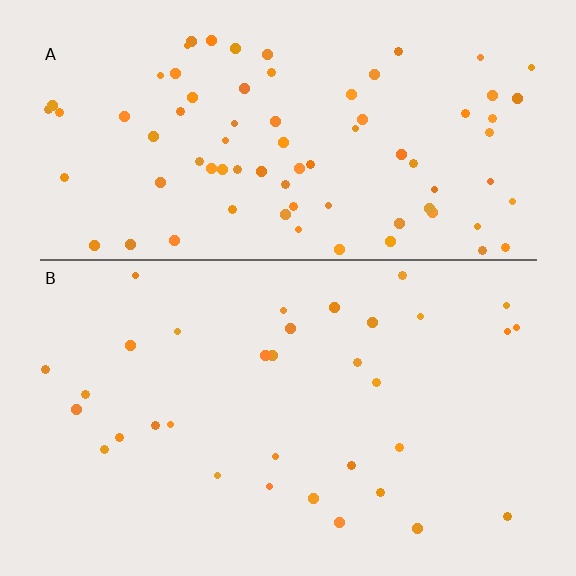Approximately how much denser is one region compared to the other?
Approximately 2.4× — region A over region B.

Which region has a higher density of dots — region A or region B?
A (the top).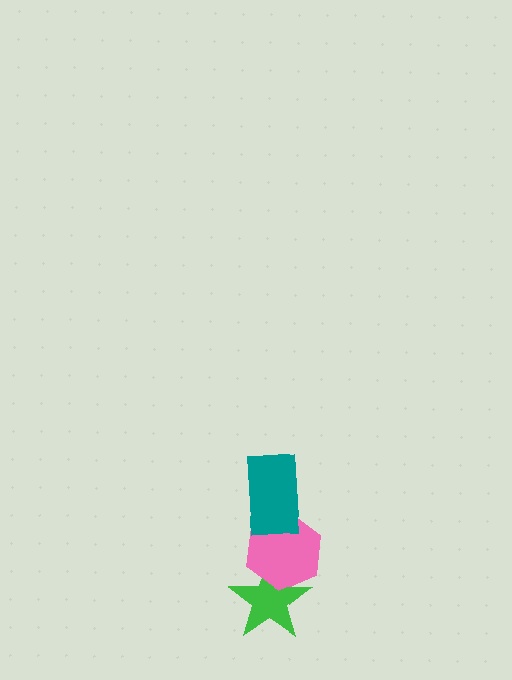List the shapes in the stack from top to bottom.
From top to bottom: the teal rectangle, the pink hexagon, the green star.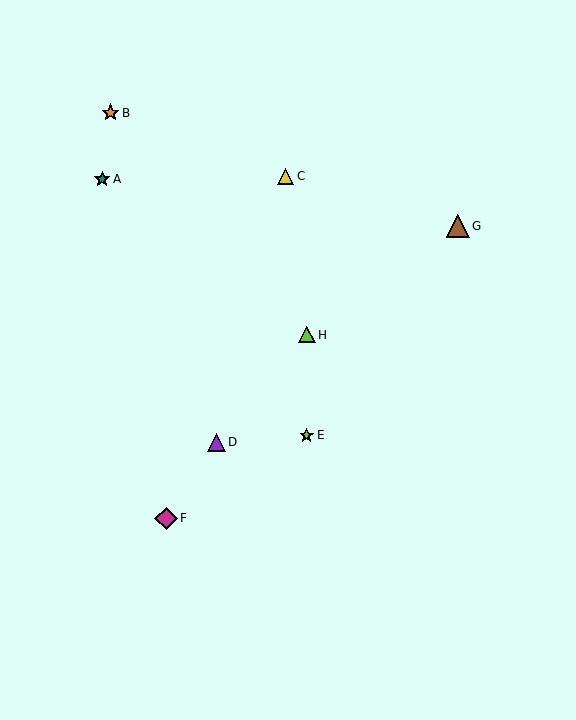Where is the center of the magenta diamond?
The center of the magenta diamond is at (166, 518).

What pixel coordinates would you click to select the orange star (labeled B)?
Click at (111, 113) to select the orange star B.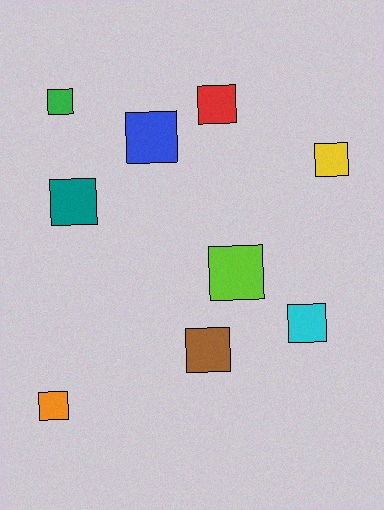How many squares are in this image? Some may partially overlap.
There are 9 squares.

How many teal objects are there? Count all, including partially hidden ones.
There is 1 teal object.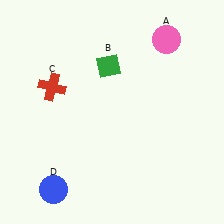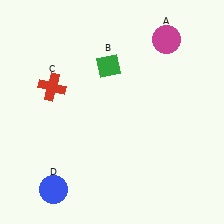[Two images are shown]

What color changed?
The circle (A) changed from pink in Image 1 to magenta in Image 2.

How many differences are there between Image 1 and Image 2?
There is 1 difference between the two images.